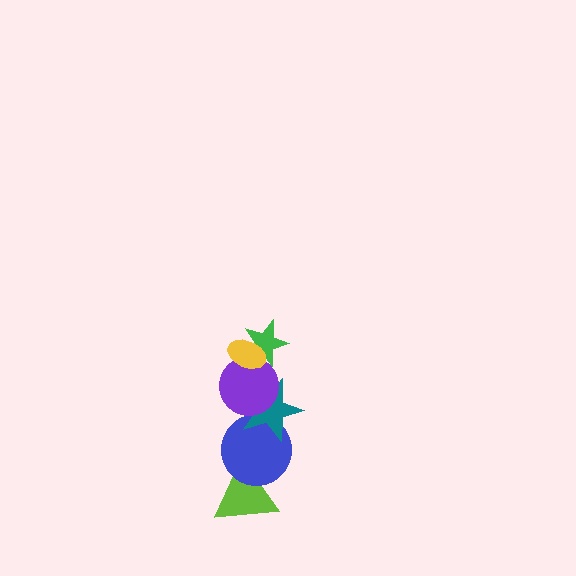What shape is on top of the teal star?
The purple circle is on top of the teal star.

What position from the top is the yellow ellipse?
The yellow ellipse is 1st from the top.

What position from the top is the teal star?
The teal star is 4th from the top.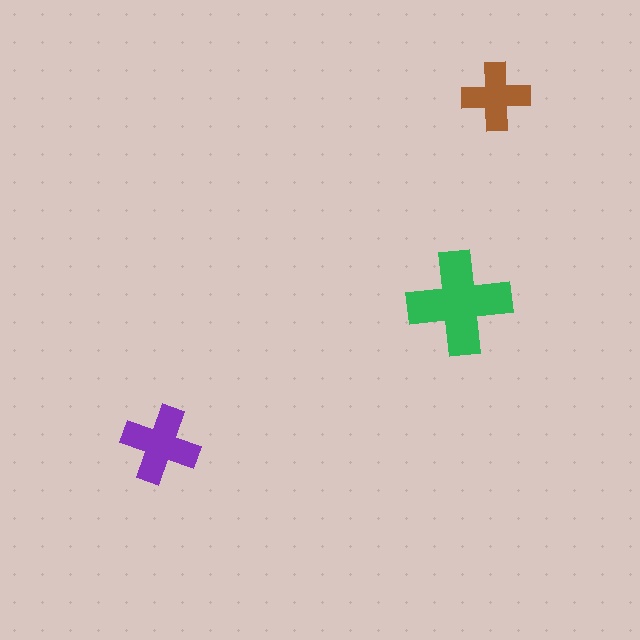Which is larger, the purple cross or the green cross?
The green one.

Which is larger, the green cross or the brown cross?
The green one.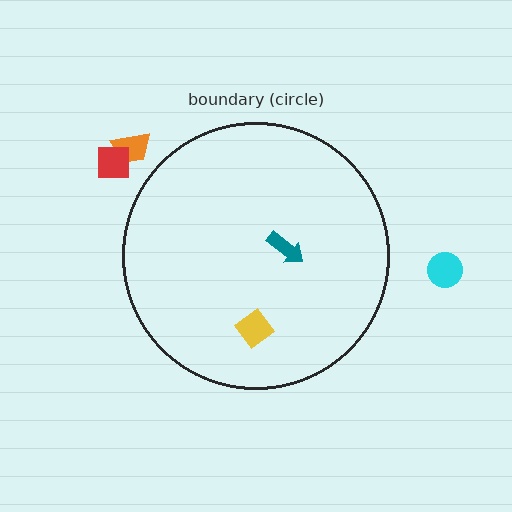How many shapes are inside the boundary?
2 inside, 3 outside.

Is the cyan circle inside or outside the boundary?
Outside.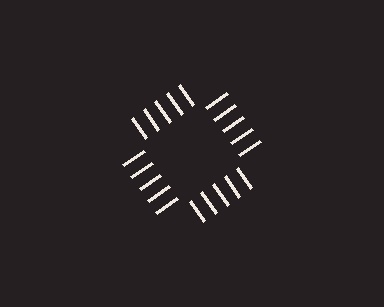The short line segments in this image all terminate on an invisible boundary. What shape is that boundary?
An illusory square — the line segments terminate on its edges but no continuous stroke is drawn.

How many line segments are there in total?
20 — 5 along each of the 4 edges.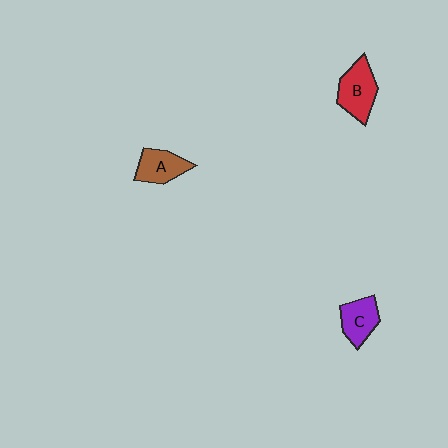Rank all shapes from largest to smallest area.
From largest to smallest: B (red), A (brown), C (purple).